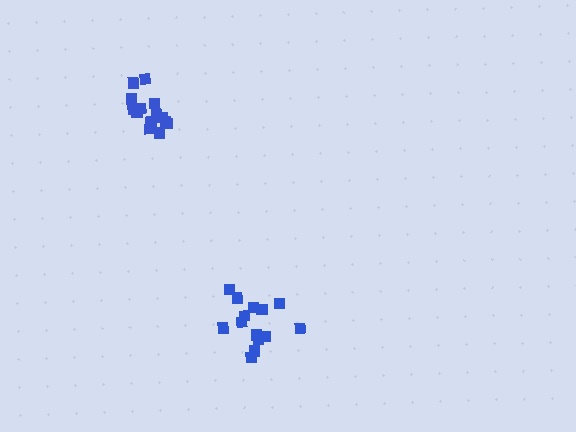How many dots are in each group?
Group 1: 14 dots, Group 2: 14 dots (28 total).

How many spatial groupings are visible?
There are 2 spatial groupings.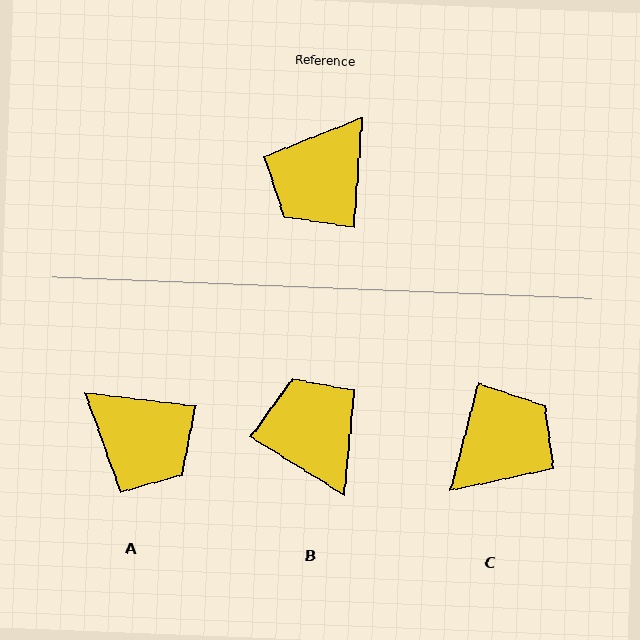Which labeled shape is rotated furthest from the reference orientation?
C, about 170 degrees away.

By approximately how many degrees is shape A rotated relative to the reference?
Approximately 88 degrees counter-clockwise.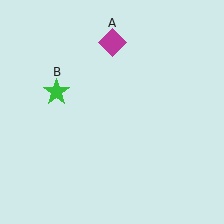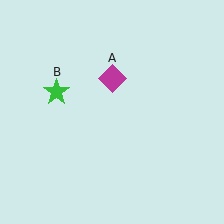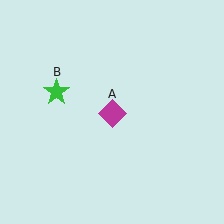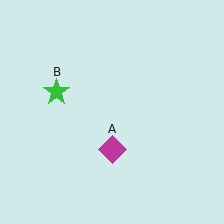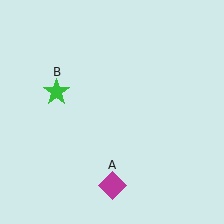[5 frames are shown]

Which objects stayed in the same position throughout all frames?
Green star (object B) remained stationary.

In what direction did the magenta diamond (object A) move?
The magenta diamond (object A) moved down.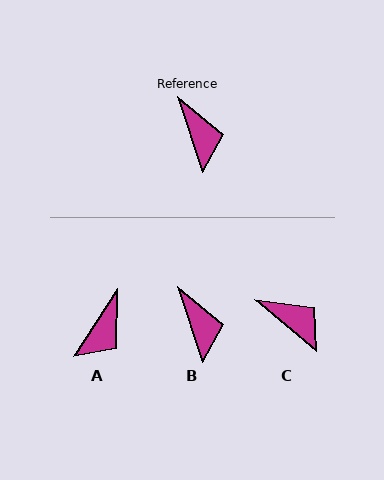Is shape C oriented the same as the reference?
No, it is off by about 31 degrees.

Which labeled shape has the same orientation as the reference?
B.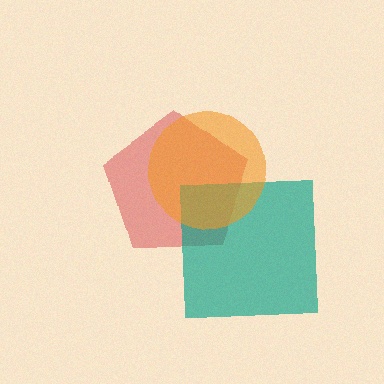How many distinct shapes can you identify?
There are 3 distinct shapes: a red pentagon, a teal square, an orange circle.